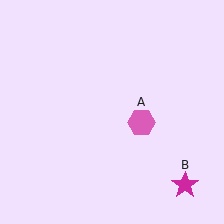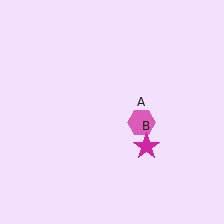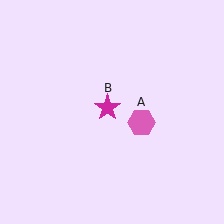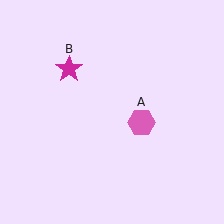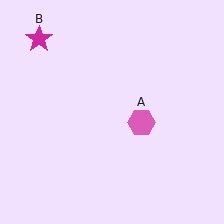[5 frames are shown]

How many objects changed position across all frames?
1 object changed position: magenta star (object B).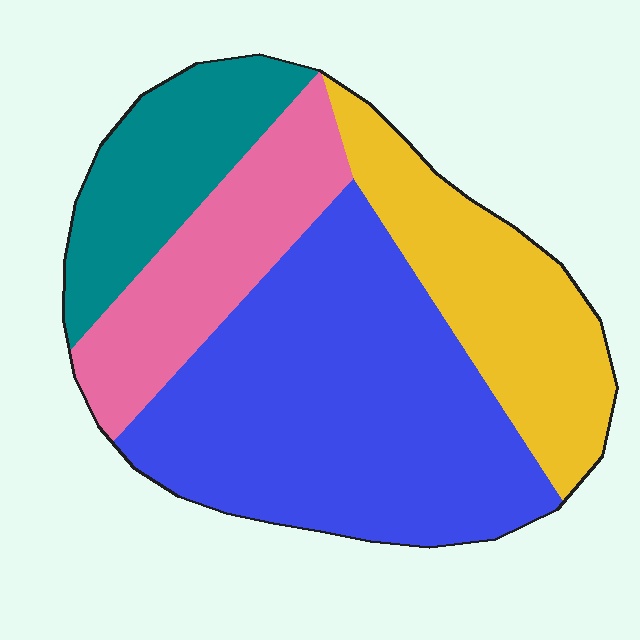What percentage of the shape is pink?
Pink covers 18% of the shape.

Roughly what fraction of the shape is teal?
Teal covers 16% of the shape.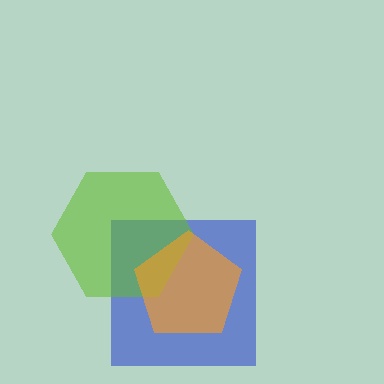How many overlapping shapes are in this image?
There are 3 overlapping shapes in the image.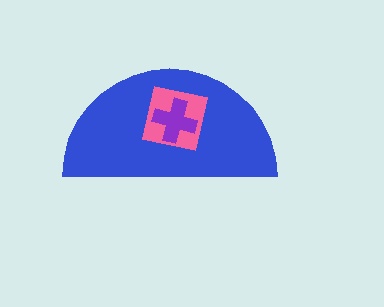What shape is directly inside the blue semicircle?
The pink square.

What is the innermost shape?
The purple cross.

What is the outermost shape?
The blue semicircle.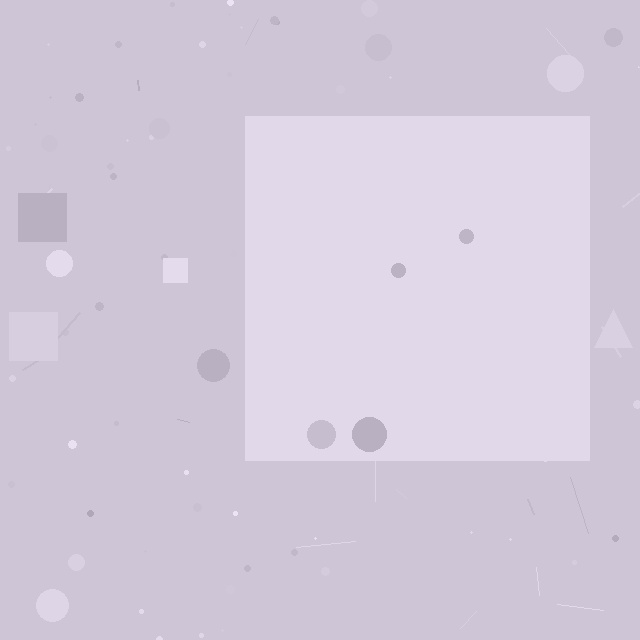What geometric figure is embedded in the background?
A square is embedded in the background.